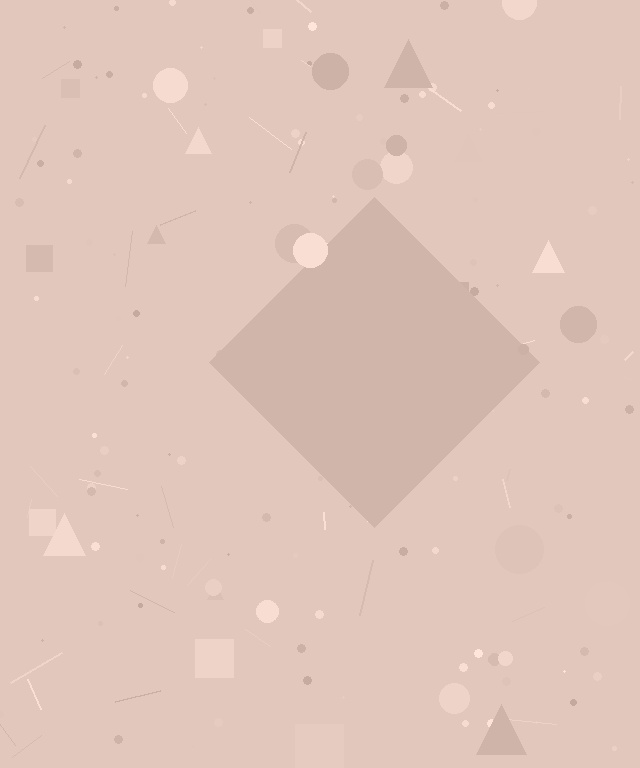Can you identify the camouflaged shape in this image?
The camouflaged shape is a diamond.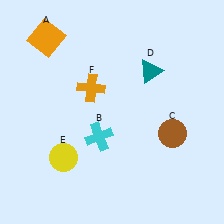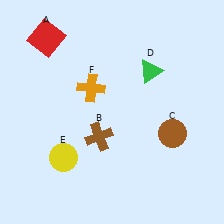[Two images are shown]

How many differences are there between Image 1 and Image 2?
There are 3 differences between the two images.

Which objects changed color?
A changed from orange to red. B changed from cyan to brown. D changed from teal to green.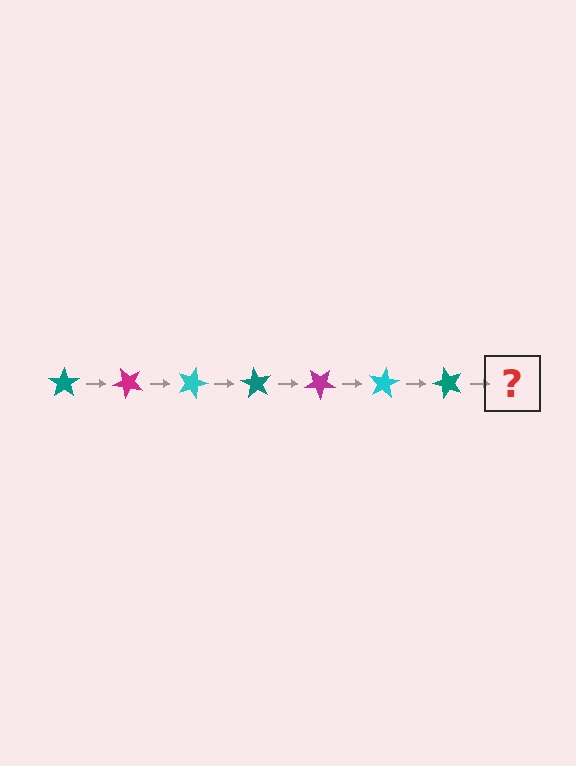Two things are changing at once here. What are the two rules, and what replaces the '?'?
The two rules are that it rotates 45 degrees each step and the color cycles through teal, magenta, and cyan. The '?' should be a magenta star, rotated 315 degrees from the start.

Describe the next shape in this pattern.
It should be a magenta star, rotated 315 degrees from the start.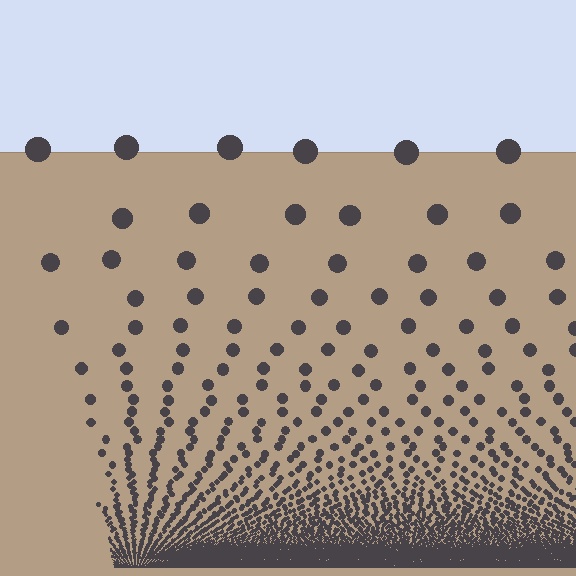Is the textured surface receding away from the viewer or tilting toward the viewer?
The surface appears to tilt toward the viewer. Texture elements get larger and sparser toward the top.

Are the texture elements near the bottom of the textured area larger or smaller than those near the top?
Smaller. The gradient is inverted — elements near the bottom are smaller and denser.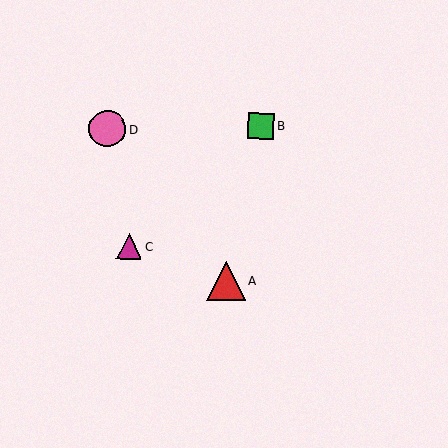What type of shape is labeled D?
Shape D is a pink circle.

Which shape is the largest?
The red triangle (labeled A) is the largest.